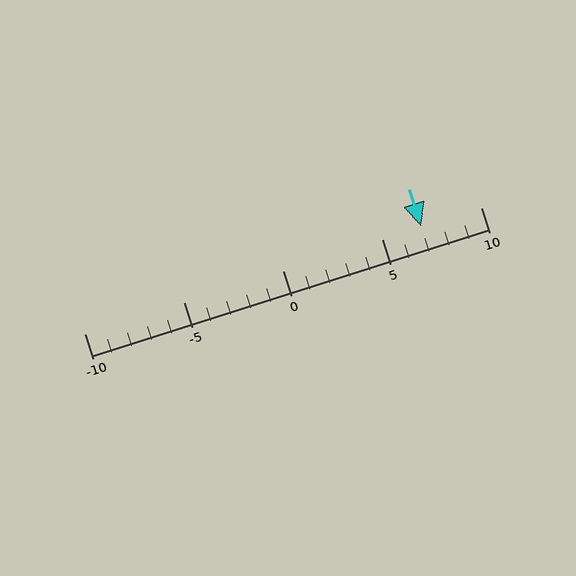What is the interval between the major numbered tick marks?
The major tick marks are spaced 5 units apart.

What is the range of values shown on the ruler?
The ruler shows values from -10 to 10.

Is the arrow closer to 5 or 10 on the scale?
The arrow is closer to 5.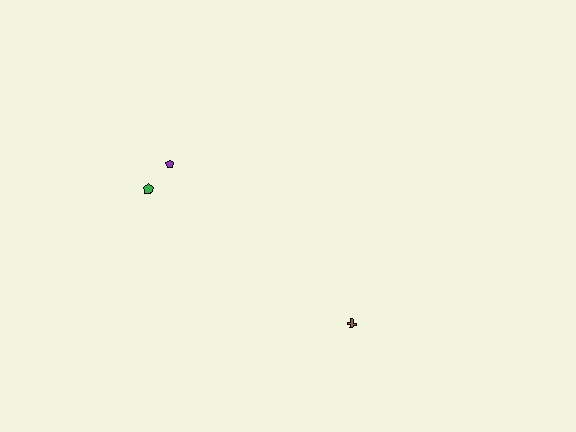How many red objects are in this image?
There are no red objects.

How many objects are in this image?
There are 3 objects.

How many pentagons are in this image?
There are 2 pentagons.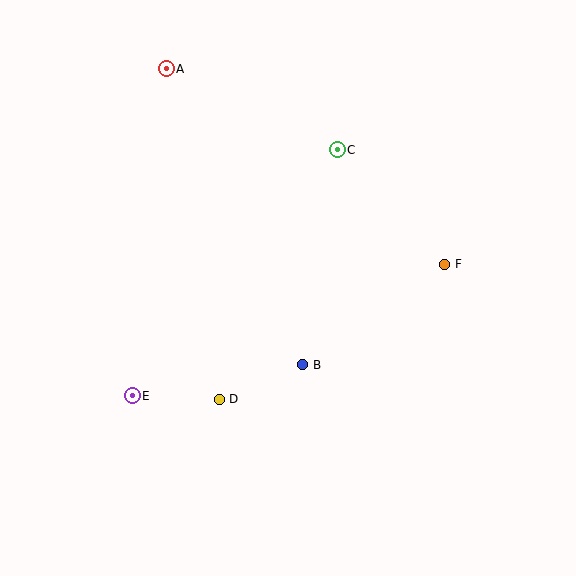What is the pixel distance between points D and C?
The distance between D and C is 276 pixels.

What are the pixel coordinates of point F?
Point F is at (445, 264).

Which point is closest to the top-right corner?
Point C is closest to the top-right corner.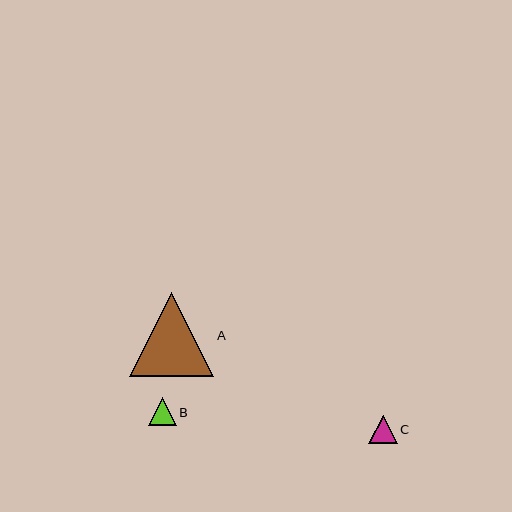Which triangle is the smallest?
Triangle B is the smallest with a size of approximately 28 pixels.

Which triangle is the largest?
Triangle A is the largest with a size of approximately 84 pixels.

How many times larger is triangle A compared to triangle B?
Triangle A is approximately 3.0 times the size of triangle B.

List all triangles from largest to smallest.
From largest to smallest: A, C, B.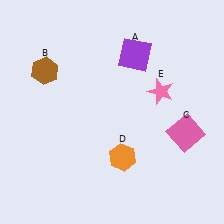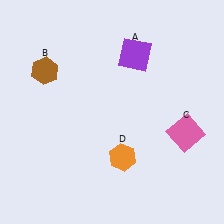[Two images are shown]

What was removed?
The pink star (E) was removed in Image 2.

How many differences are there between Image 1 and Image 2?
There is 1 difference between the two images.